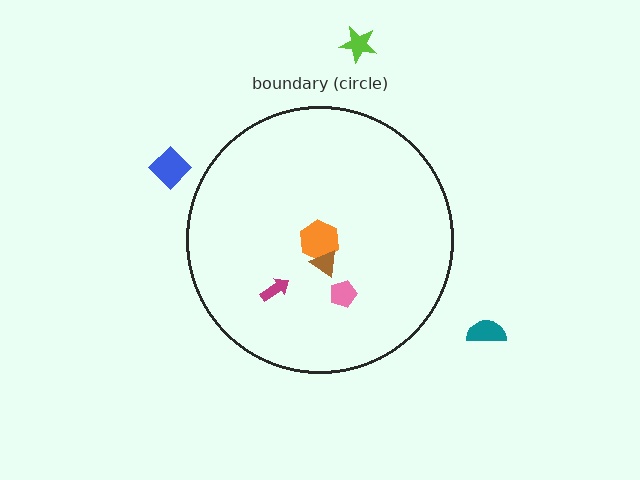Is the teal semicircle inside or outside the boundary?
Outside.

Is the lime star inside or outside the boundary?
Outside.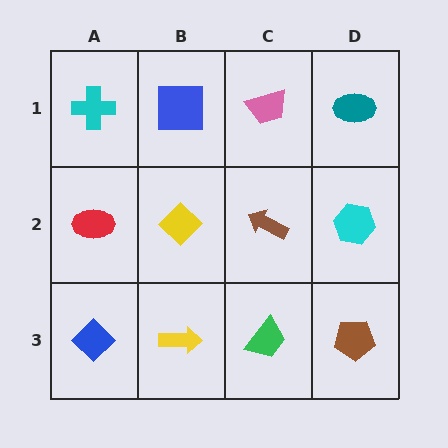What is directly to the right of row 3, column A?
A yellow arrow.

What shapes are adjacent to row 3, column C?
A brown arrow (row 2, column C), a yellow arrow (row 3, column B), a brown pentagon (row 3, column D).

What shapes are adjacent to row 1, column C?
A brown arrow (row 2, column C), a blue square (row 1, column B), a teal ellipse (row 1, column D).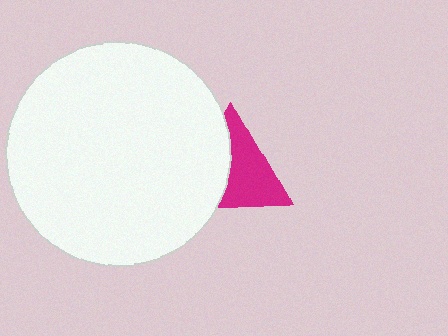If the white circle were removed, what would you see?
You would see the complete magenta triangle.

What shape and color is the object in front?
The object in front is a white circle.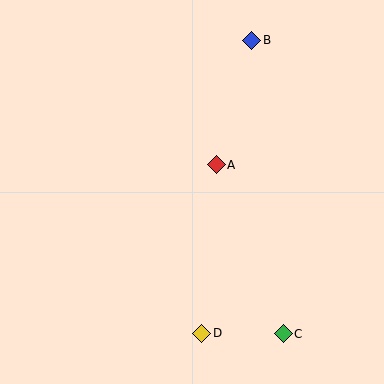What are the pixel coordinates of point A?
Point A is at (216, 165).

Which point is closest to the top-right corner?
Point B is closest to the top-right corner.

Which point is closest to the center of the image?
Point A at (216, 165) is closest to the center.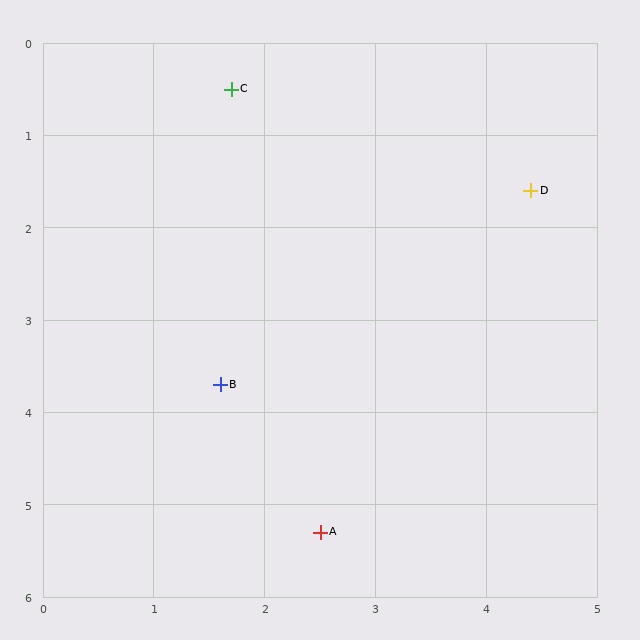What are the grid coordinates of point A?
Point A is at approximately (2.5, 5.3).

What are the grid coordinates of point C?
Point C is at approximately (1.7, 0.5).